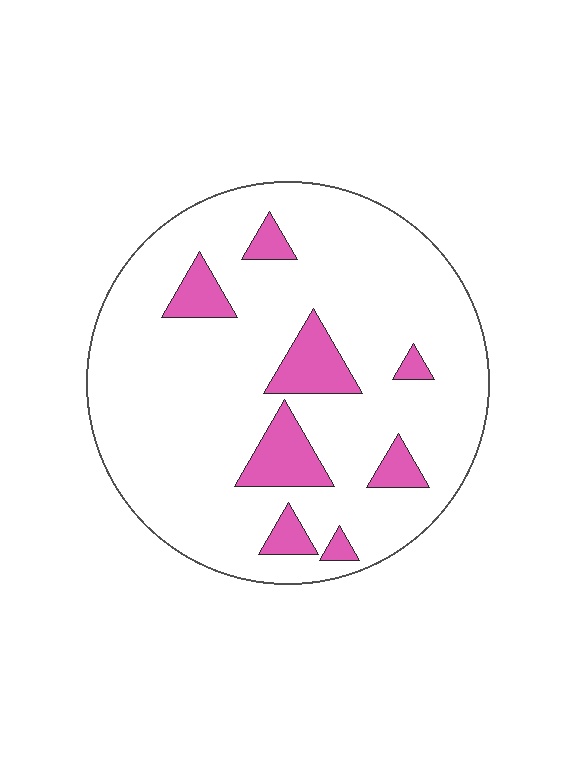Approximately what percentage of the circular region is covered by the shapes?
Approximately 15%.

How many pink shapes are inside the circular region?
8.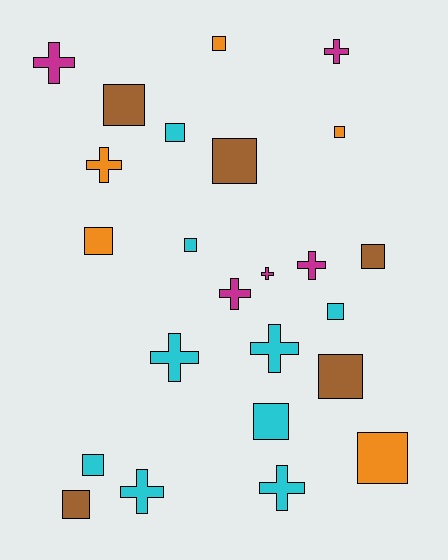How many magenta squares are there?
There are no magenta squares.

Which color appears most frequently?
Cyan, with 9 objects.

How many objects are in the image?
There are 24 objects.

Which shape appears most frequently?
Square, with 14 objects.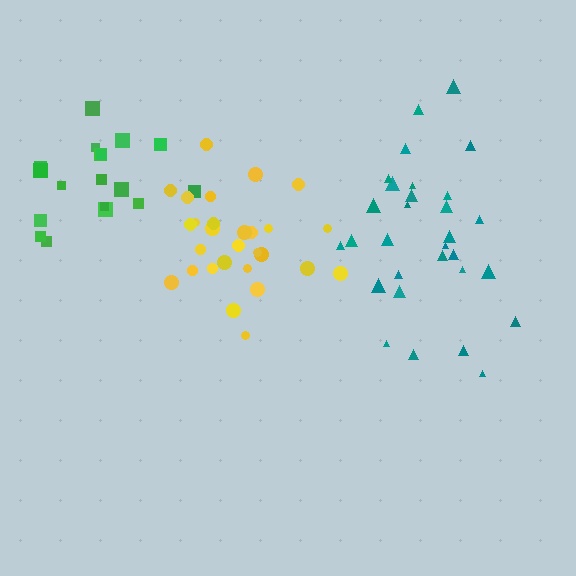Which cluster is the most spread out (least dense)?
Teal.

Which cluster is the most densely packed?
Yellow.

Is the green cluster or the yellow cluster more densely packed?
Yellow.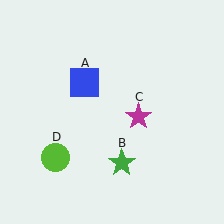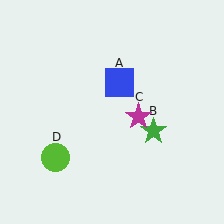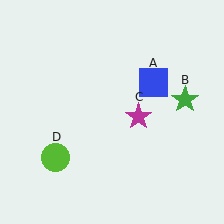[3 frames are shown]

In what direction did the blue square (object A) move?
The blue square (object A) moved right.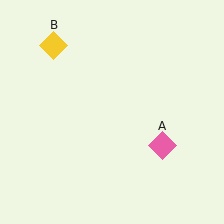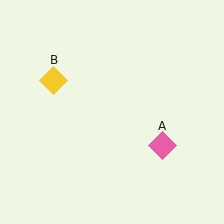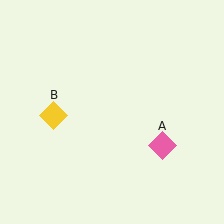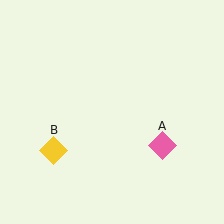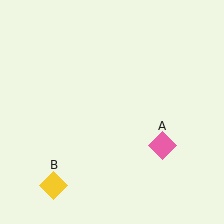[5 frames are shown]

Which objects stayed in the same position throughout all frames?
Pink diamond (object A) remained stationary.